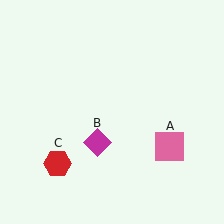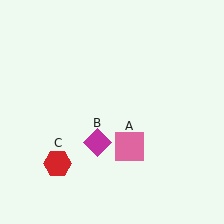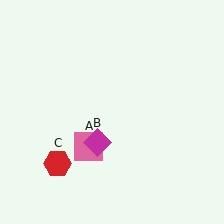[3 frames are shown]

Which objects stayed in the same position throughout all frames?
Magenta diamond (object B) and red hexagon (object C) remained stationary.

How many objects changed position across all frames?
1 object changed position: pink square (object A).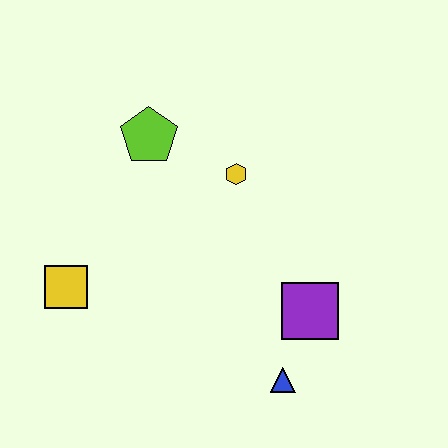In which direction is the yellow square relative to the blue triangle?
The yellow square is to the left of the blue triangle.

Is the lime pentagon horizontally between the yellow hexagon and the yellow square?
Yes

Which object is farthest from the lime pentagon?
The blue triangle is farthest from the lime pentagon.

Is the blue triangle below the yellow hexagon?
Yes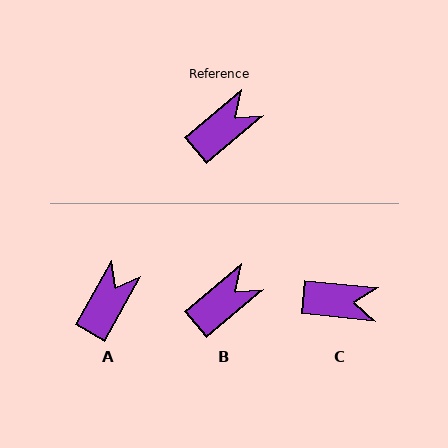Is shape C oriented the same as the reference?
No, it is off by about 46 degrees.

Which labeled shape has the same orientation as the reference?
B.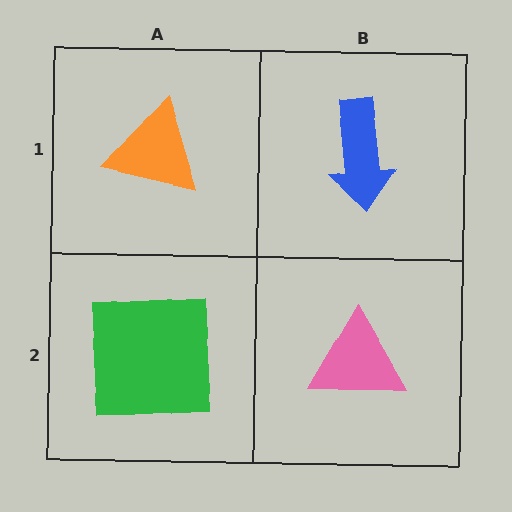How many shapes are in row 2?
2 shapes.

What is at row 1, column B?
A blue arrow.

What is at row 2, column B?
A pink triangle.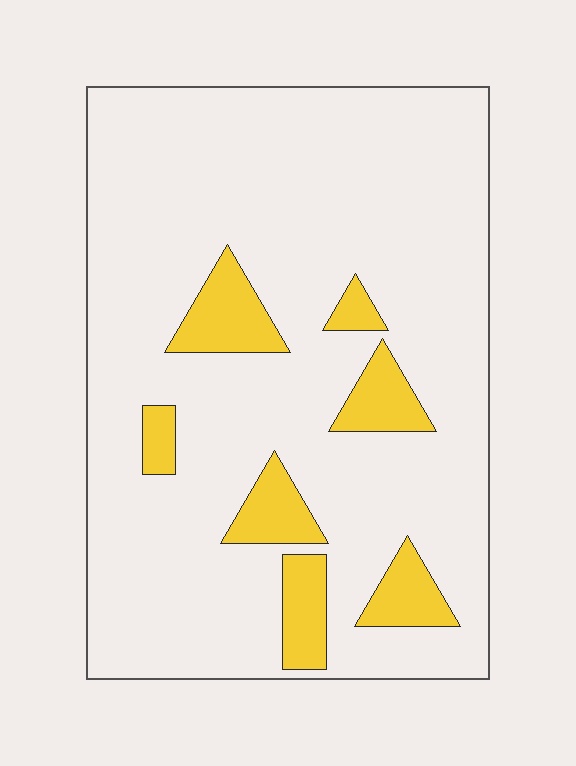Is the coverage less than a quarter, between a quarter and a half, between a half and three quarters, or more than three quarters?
Less than a quarter.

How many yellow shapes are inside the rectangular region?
7.